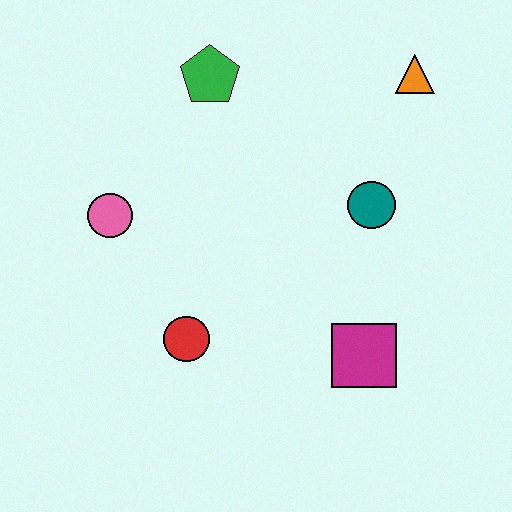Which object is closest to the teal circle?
The orange triangle is closest to the teal circle.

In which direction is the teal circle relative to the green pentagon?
The teal circle is to the right of the green pentagon.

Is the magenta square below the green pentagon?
Yes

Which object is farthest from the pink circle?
The orange triangle is farthest from the pink circle.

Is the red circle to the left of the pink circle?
No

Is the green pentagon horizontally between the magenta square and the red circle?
Yes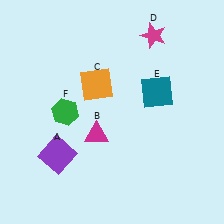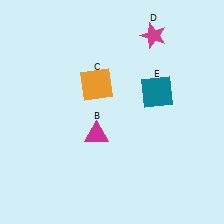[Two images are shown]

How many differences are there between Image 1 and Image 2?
There are 2 differences between the two images.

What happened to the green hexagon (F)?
The green hexagon (F) was removed in Image 2. It was in the bottom-left area of Image 1.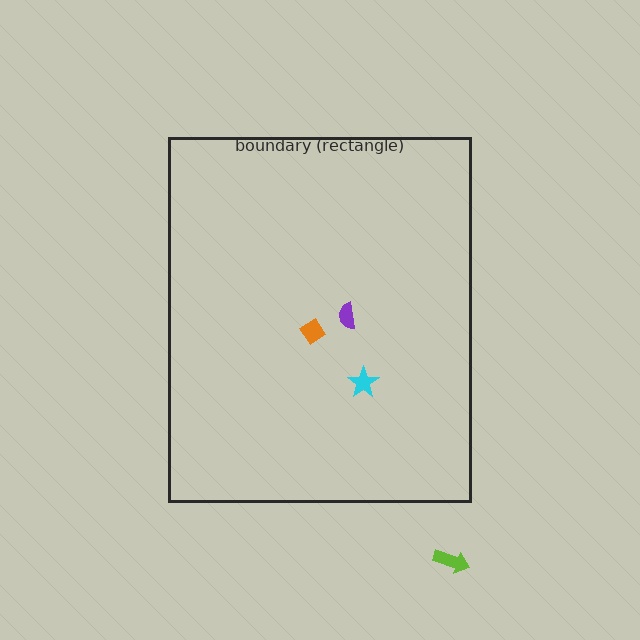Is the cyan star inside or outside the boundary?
Inside.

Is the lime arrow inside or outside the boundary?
Outside.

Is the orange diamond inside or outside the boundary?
Inside.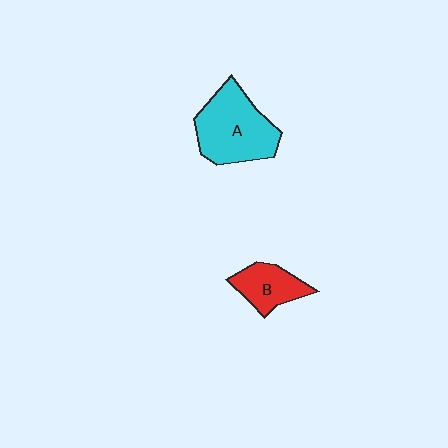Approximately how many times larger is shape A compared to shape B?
Approximately 1.9 times.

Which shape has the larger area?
Shape A (cyan).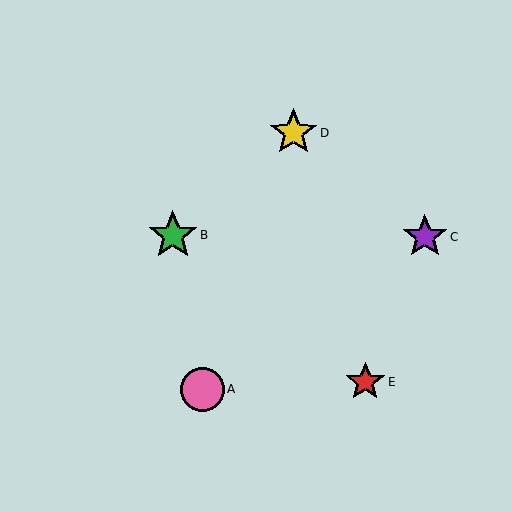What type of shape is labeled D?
Shape D is a yellow star.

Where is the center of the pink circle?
The center of the pink circle is at (202, 389).